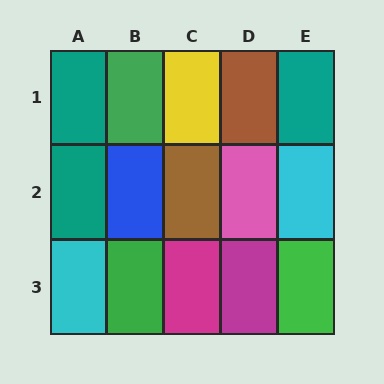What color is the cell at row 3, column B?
Green.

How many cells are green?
3 cells are green.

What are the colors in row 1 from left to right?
Teal, green, yellow, brown, teal.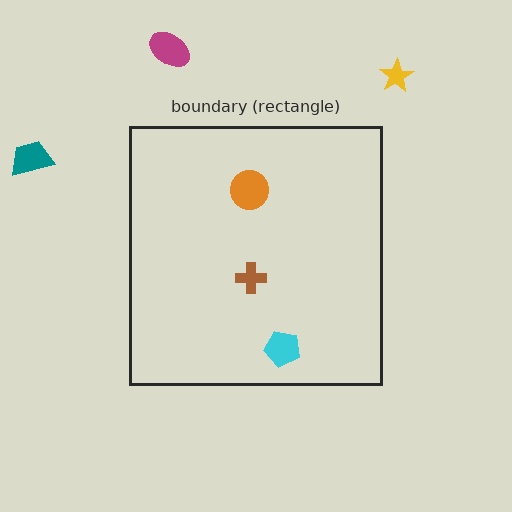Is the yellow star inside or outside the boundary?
Outside.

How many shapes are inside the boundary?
3 inside, 3 outside.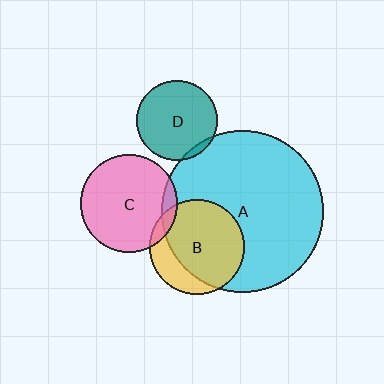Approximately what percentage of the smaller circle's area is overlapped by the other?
Approximately 10%.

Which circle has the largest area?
Circle A (cyan).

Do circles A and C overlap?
Yes.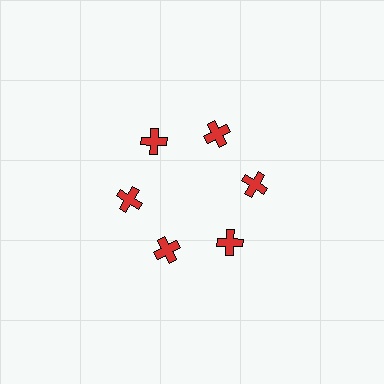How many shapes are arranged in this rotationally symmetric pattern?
There are 6 shapes, arranged in 6 groups of 1.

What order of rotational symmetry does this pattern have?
This pattern has 6-fold rotational symmetry.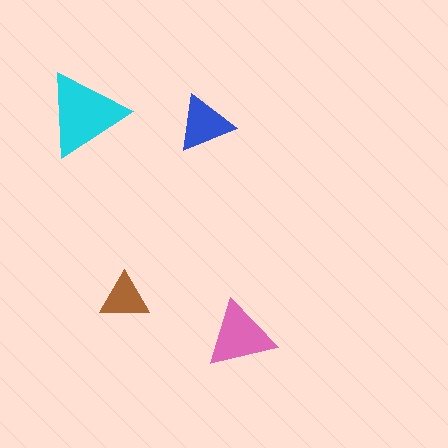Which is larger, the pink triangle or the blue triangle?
The pink one.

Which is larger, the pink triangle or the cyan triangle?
The cyan one.